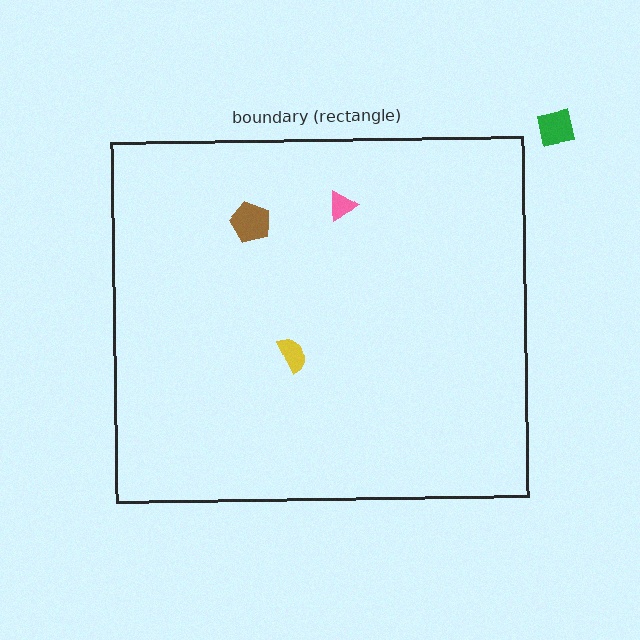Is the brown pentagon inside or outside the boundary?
Inside.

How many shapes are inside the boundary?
3 inside, 1 outside.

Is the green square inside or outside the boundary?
Outside.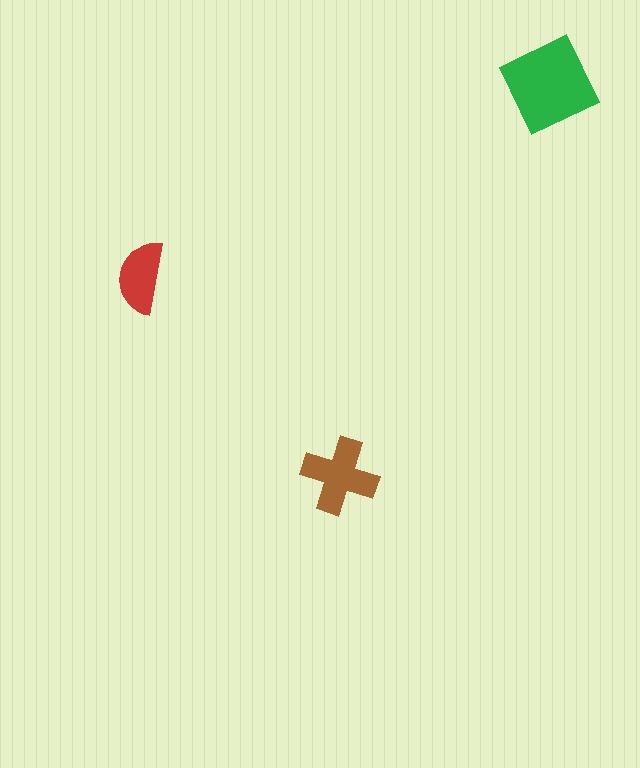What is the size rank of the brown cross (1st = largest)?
2nd.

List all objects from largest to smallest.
The green square, the brown cross, the red semicircle.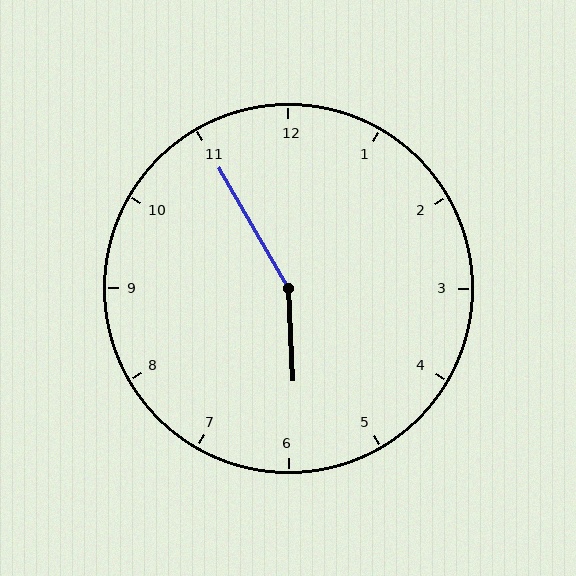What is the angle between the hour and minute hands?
Approximately 152 degrees.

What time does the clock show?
5:55.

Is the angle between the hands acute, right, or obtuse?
It is obtuse.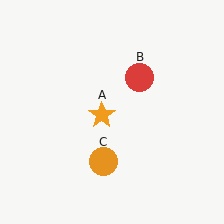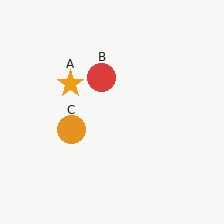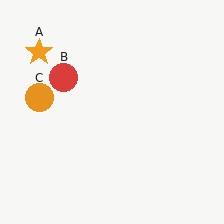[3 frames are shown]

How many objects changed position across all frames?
3 objects changed position: orange star (object A), red circle (object B), orange circle (object C).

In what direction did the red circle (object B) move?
The red circle (object B) moved left.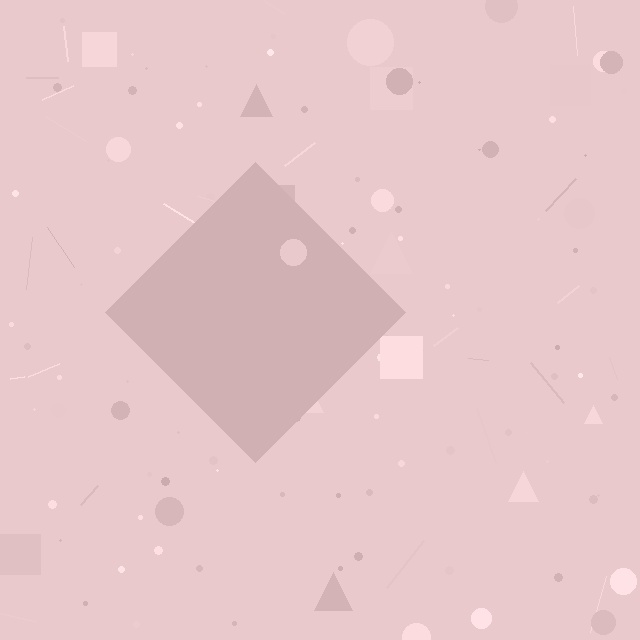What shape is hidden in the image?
A diamond is hidden in the image.